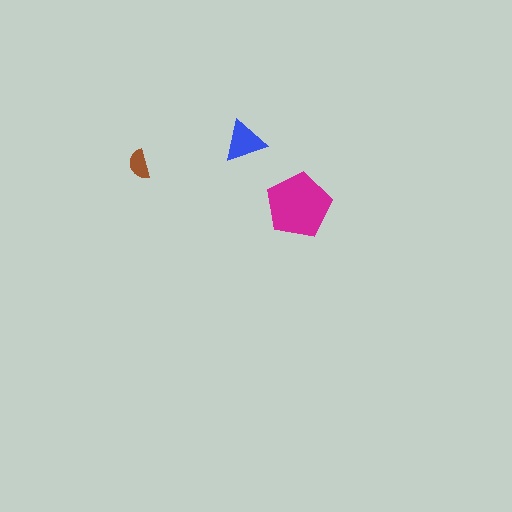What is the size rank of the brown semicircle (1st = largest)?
3rd.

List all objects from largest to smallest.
The magenta pentagon, the blue triangle, the brown semicircle.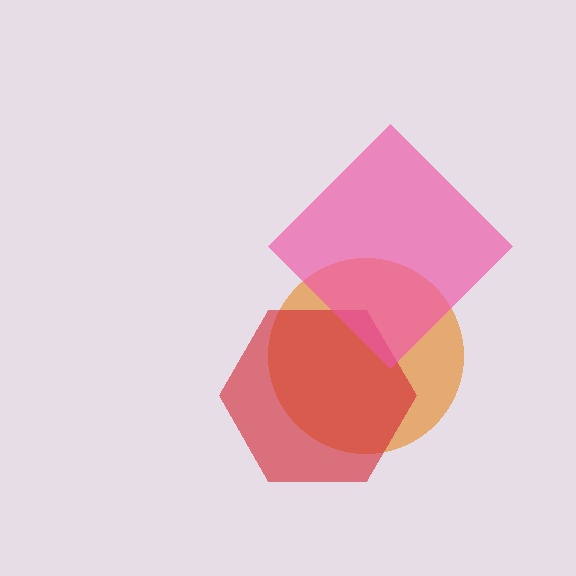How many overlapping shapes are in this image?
There are 3 overlapping shapes in the image.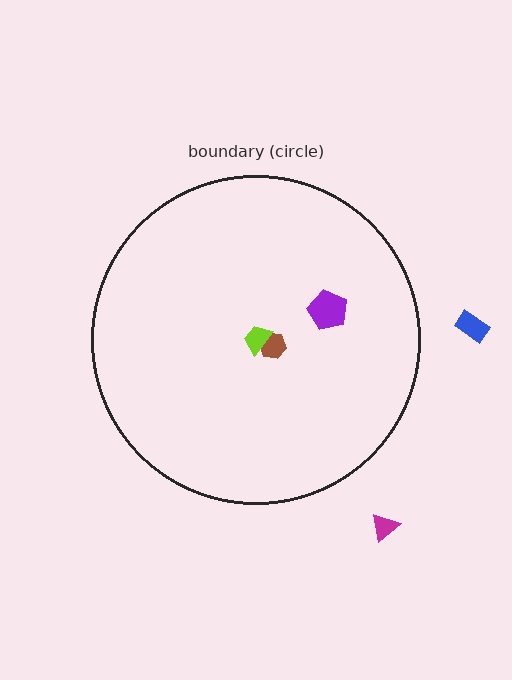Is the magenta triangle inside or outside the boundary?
Outside.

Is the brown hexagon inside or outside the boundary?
Inside.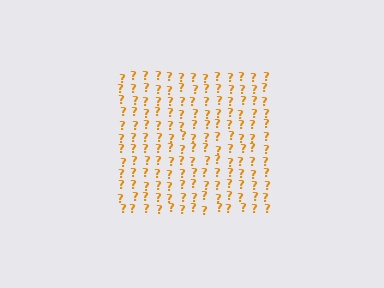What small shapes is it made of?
It is made of small question marks.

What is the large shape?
The large shape is a square.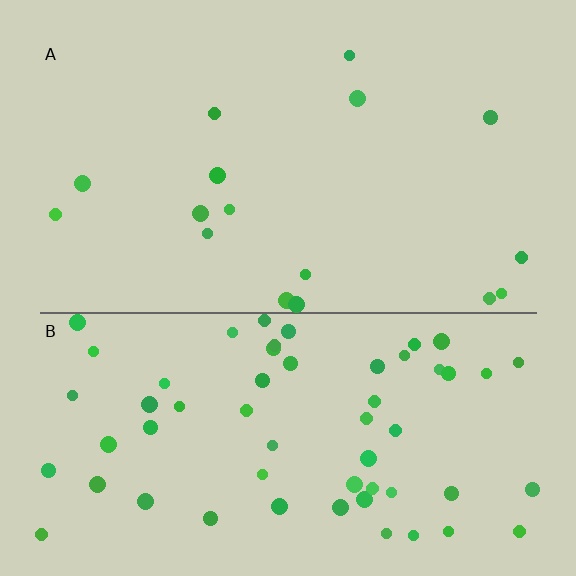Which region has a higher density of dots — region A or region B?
B (the bottom).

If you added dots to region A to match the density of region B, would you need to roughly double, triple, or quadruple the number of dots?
Approximately quadruple.